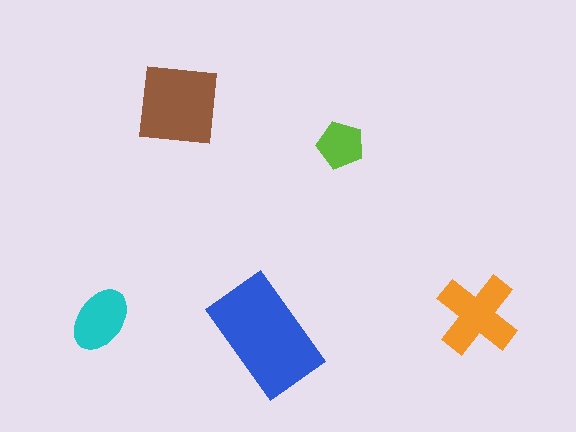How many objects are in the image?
There are 5 objects in the image.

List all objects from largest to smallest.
The blue rectangle, the brown square, the orange cross, the cyan ellipse, the lime pentagon.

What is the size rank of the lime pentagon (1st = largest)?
5th.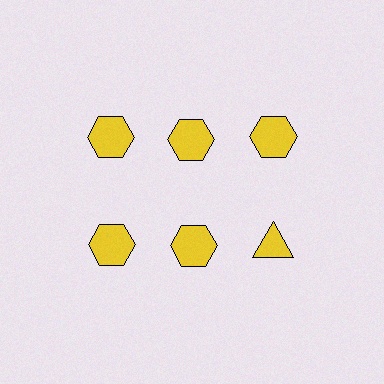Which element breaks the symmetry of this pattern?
The yellow triangle in the second row, center column breaks the symmetry. All other shapes are yellow hexagons.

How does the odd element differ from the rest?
It has a different shape: triangle instead of hexagon.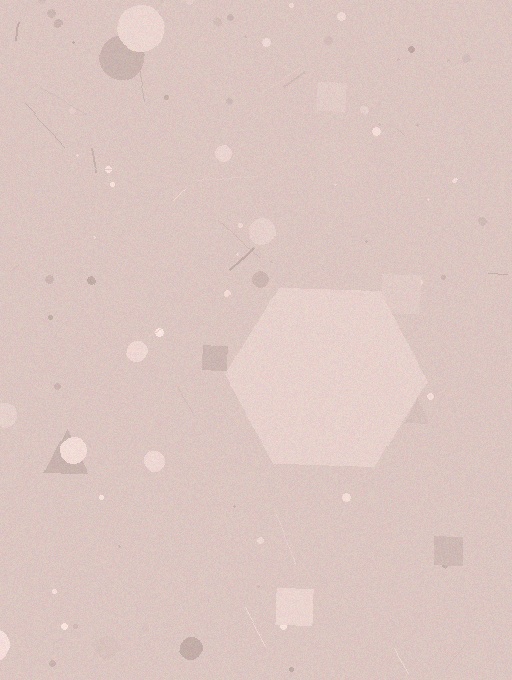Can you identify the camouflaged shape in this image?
The camouflaged shape is a hexagon.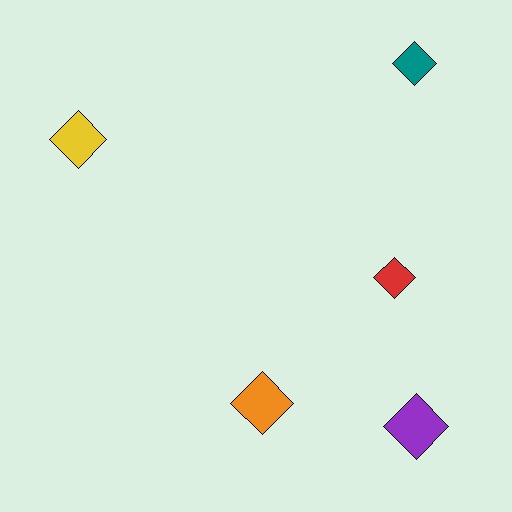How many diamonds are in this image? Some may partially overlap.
There are 5 diamonds.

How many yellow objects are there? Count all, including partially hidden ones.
There is 1 yellow object.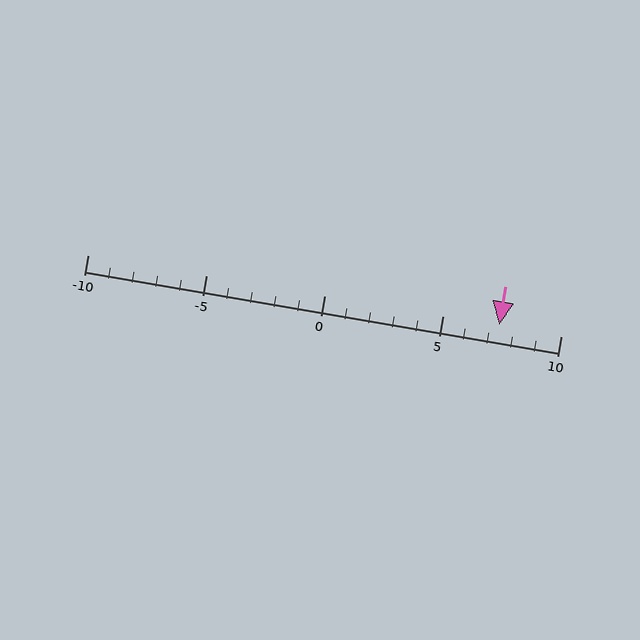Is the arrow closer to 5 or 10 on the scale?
The arrow is closer to 5.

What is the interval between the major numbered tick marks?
The major tick marks are spaced 5 units apart.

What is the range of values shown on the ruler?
The ruler shows values from -10 to 10.